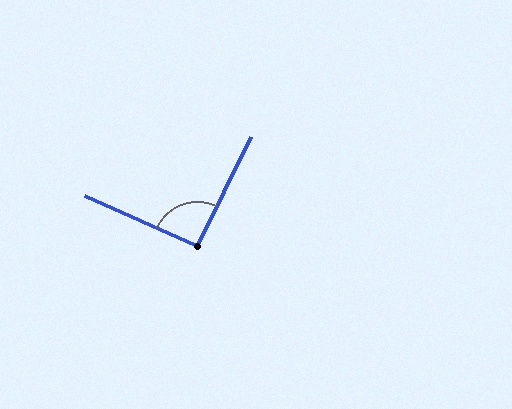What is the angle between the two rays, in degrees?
Approximately 92 degrees.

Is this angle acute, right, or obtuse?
It is approximately a right angle.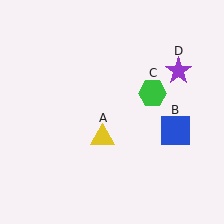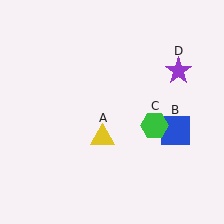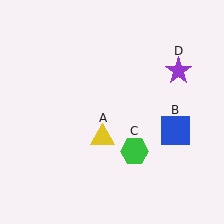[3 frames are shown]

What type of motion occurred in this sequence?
The green hexagon (object C) rotated clockwise around the center of the scene.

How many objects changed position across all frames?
1 object changed position: green hexagon (object C).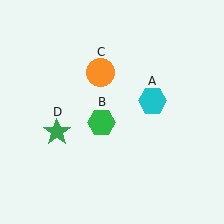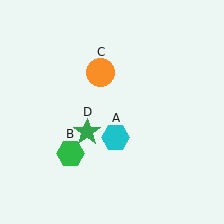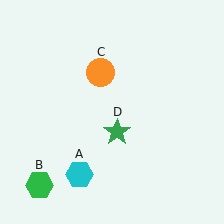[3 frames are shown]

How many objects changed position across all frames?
3 objects changed position: cyan hexagon (object A), green hexagon (object B), green star (object D).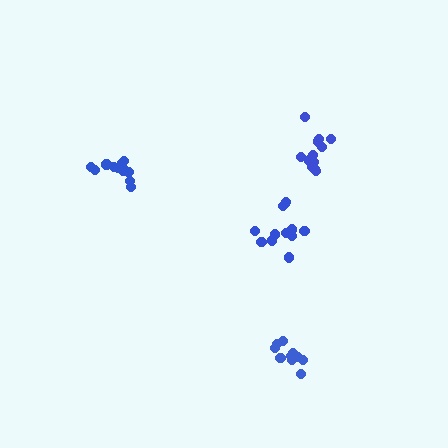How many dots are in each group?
Group 1: 12 dots, Group 2: 12 dots, Group 3: 11 dots, Group 4: 13 dots (48 total).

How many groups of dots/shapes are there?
There are 4 groups.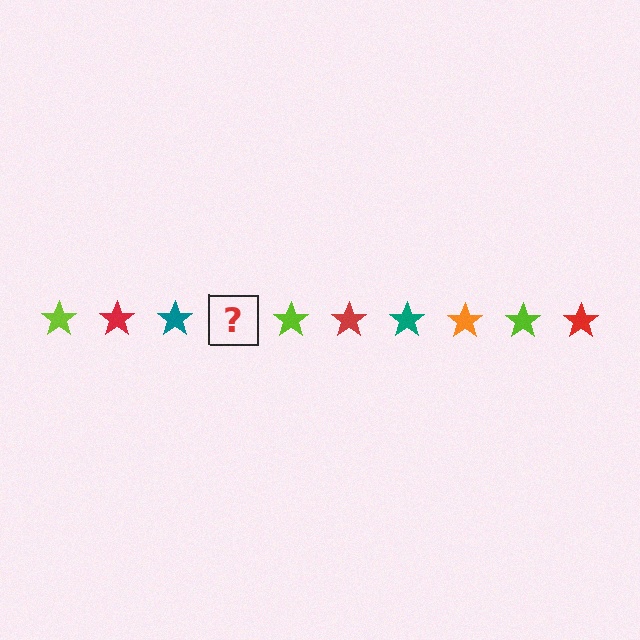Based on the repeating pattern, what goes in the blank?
The blank should be an orange star.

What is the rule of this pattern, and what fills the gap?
The rule is that the pattern cycles through lime, red, teal, orange stars. The gap should be filled with an orange star.